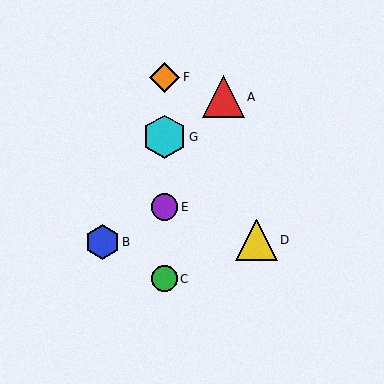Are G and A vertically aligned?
No, G is at x≈164 and A is at x≈224.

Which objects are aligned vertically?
Objects C, E, F, G are aligned vertically.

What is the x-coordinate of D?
Object D is at x≈257.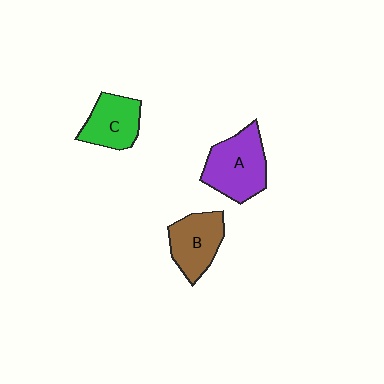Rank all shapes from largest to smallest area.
From largest to smallest: A (purple), B (brown), C (green).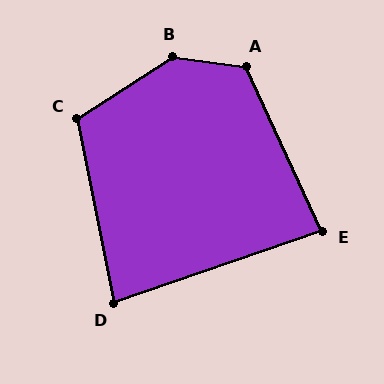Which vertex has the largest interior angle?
B, at approximately 139 degrees.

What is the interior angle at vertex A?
Approximately 122 degrees (obtuse).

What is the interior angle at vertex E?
Approximately 84 degrees (acute).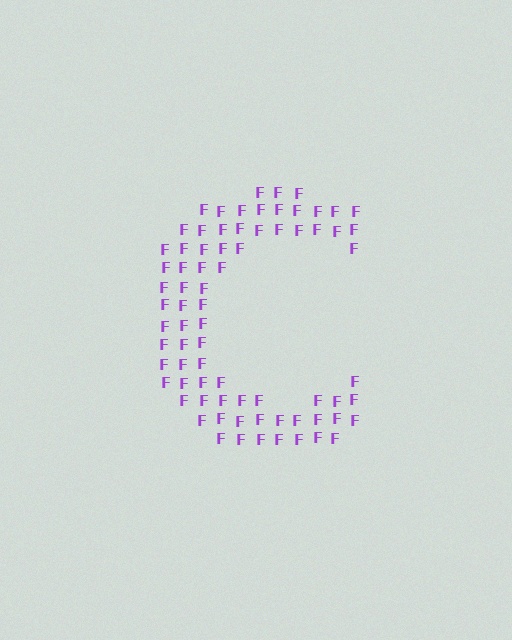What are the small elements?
The small elements are letter F's.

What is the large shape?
The large shape is the letter C.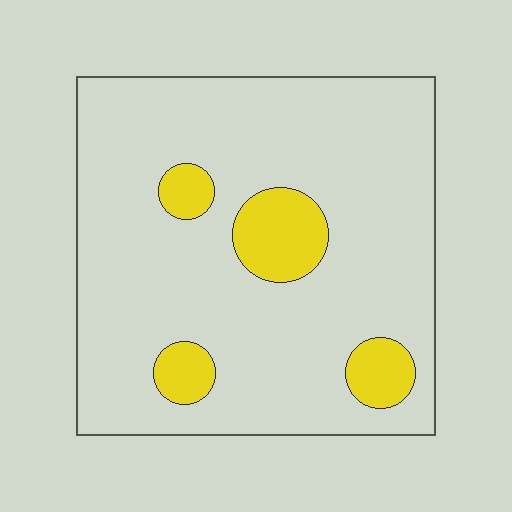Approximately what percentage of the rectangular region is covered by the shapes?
Approximately 15%.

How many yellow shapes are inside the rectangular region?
4.